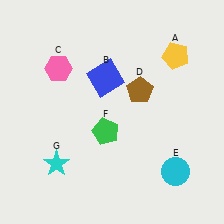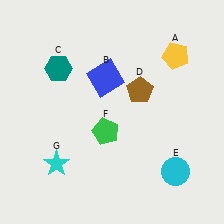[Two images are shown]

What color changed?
The hexagon (C) changed from pink in Image 1 to teal in Image 2.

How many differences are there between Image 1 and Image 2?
There is 1 difference between the two images.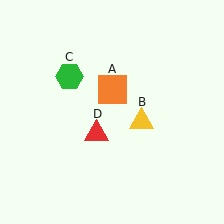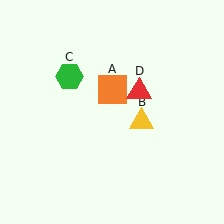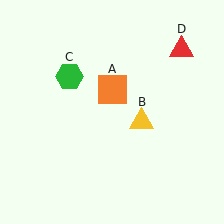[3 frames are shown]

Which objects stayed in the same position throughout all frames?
Orange square (object A) and yellow triangle (object B) and green hexagon (object C) remained stationary.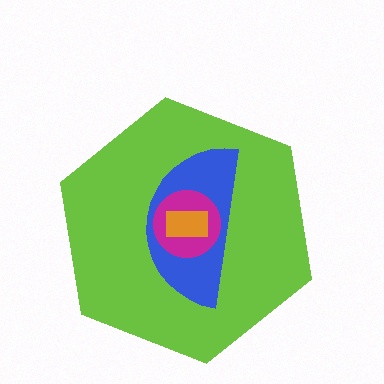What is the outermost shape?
The lime hexagon.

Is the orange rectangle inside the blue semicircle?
Yes.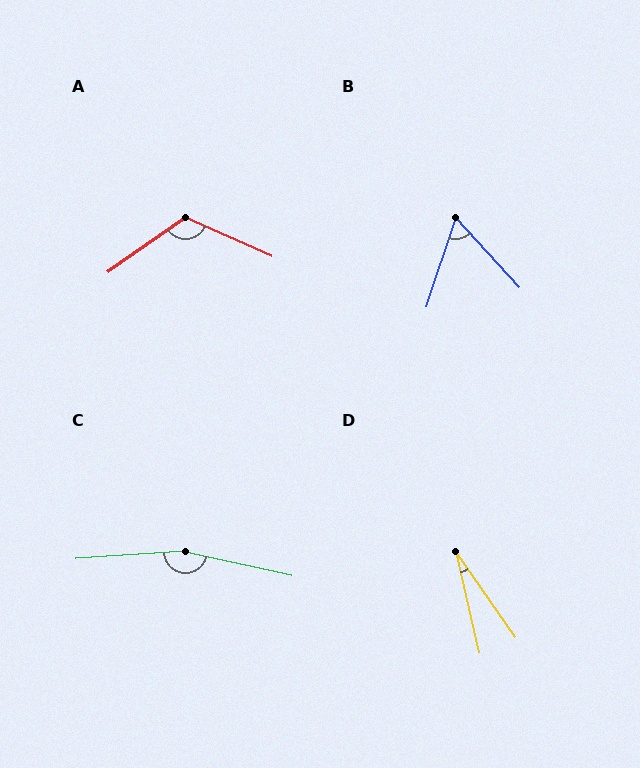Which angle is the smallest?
D, at approximately 22 degrees.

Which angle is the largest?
C, at approximately 164 degrees.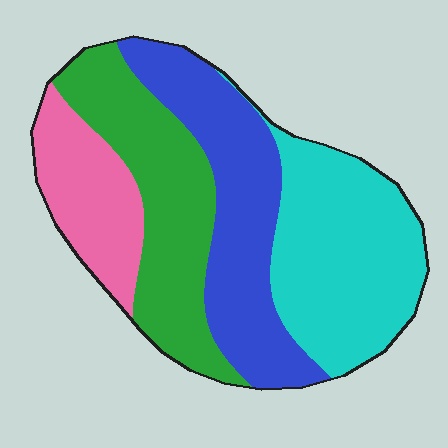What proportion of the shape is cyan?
Cyan takes up about one third (1/3) of the shape.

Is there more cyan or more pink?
Cyan.